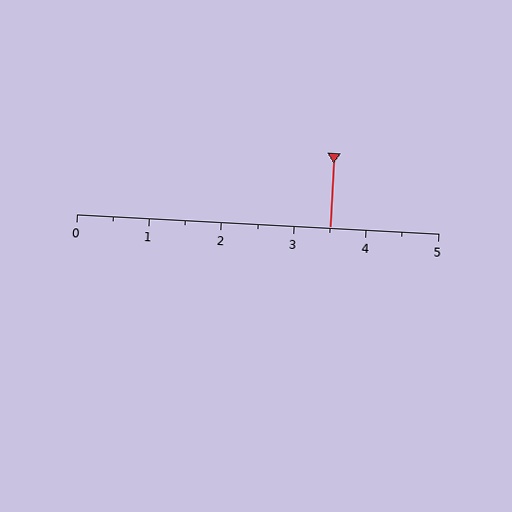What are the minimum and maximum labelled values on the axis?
The axis runs from 0 to 5.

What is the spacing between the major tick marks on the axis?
The major ticks are spaced 1 apart.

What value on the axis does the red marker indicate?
The marker indicates approximately 3.5.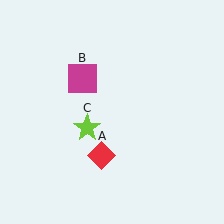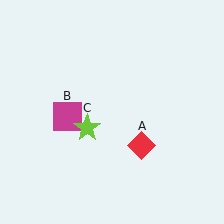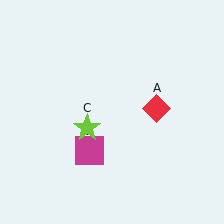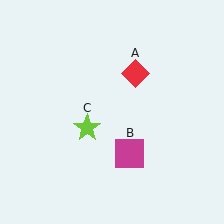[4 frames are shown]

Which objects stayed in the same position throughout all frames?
Lime star (object C) remained stationary.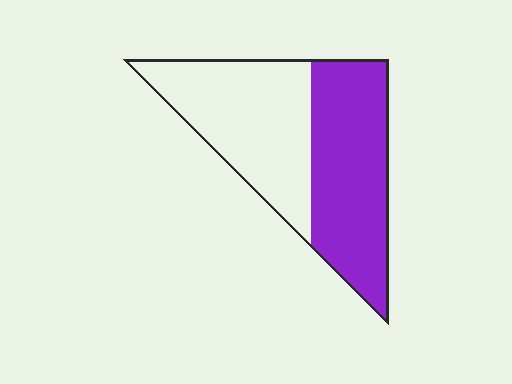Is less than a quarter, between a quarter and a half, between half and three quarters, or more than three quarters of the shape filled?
Between a quarter and a half.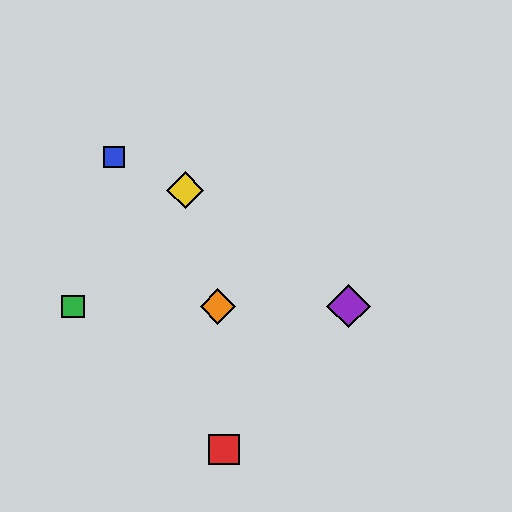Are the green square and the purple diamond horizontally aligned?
Yes, both are at y≈306.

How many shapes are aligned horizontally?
3 shapes (the green square, the purple diamond, the orange diamond) are aligned horizontally.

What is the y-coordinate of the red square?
The red square is at y≈449.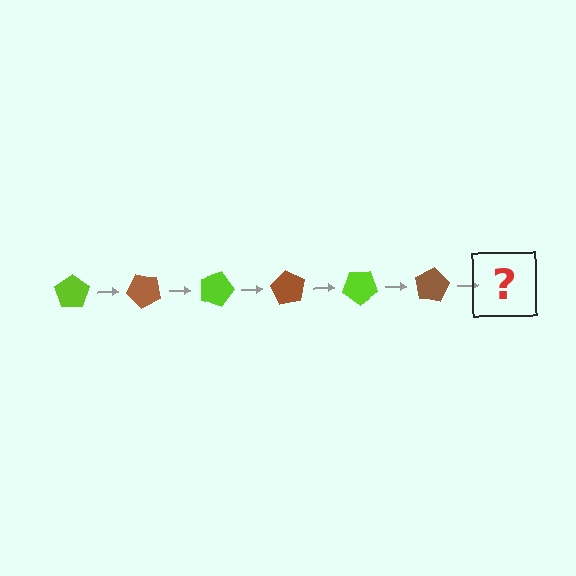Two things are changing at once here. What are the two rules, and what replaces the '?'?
The two rules are that it rotates 45 degrees each step and the color cycles through lime and brown. The '?' should be a lime pentagon, rotated 270 degrees from the start.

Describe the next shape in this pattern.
It should be a lime pentagon, rotated 270 degrees from the start.